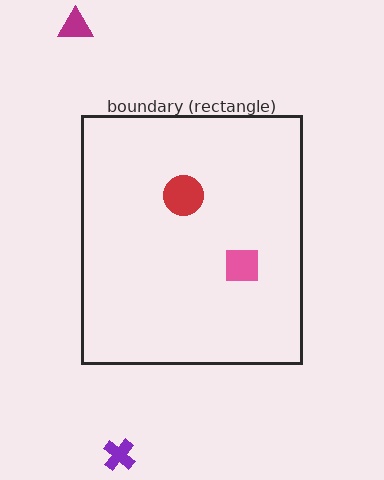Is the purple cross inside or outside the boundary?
Outside.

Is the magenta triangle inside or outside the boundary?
Outside.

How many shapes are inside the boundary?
2 inside, 2 outside.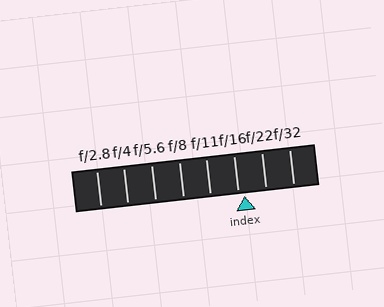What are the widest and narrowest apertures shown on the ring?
The widest aperture shown is f/2.8 and the narrowest is f/32.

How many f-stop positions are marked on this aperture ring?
There are 8 f-stop positions marked.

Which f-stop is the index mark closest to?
The index mark is closest to f/16.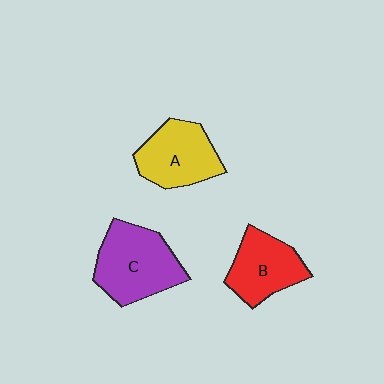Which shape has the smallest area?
Shape B (red).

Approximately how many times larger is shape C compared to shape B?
Approximately 1.3 times.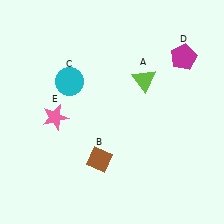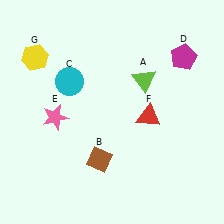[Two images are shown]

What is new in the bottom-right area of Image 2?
A red triangle (F) was added in the bottom-right area of Image 2.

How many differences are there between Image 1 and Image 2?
There are 2 differences between the two images.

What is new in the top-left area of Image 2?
A yellow hexagon (G) was added in the top-left area of Image 2.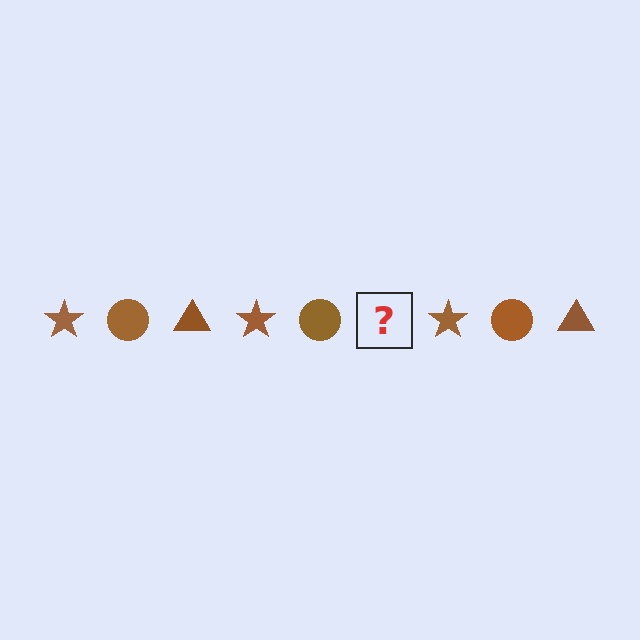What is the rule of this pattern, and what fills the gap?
The rule is that the pattern cycles through star, circle, triangle shapes in brown. The gap should be filled with a brown triangle.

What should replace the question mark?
The question mark should be replaced with a brown triangle.